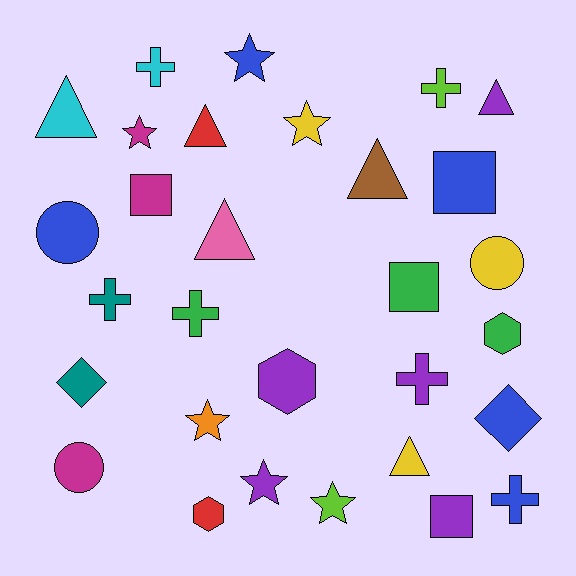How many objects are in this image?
There are 30 objects.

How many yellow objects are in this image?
There are 3 yellow objects.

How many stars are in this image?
There are 6 stars.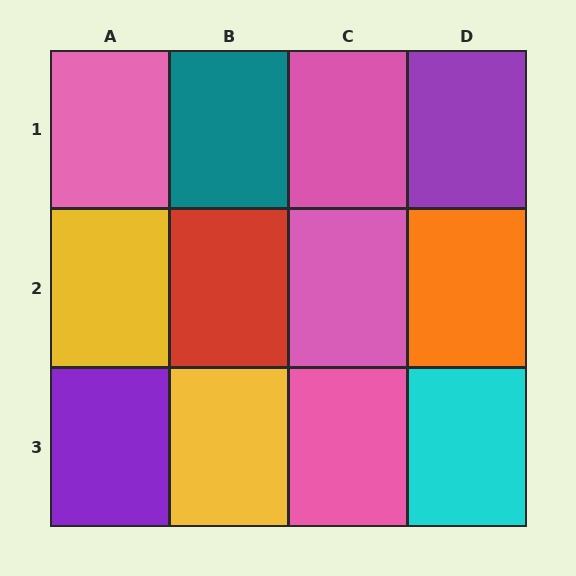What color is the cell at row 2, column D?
Orange.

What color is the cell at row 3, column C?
Pink.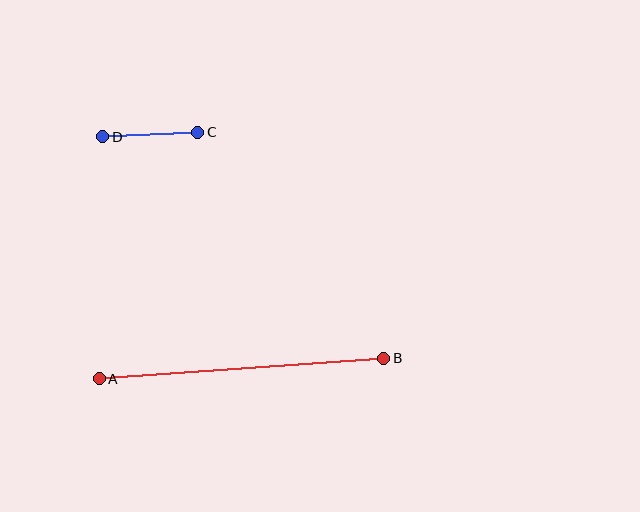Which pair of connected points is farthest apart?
Points A and B are farthest apart.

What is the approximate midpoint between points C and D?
The midpoint is at approximately (150, 134) pixels.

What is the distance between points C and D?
The distance is approximately 95 pixels.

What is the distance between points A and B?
The distance is approximately 285 pixels.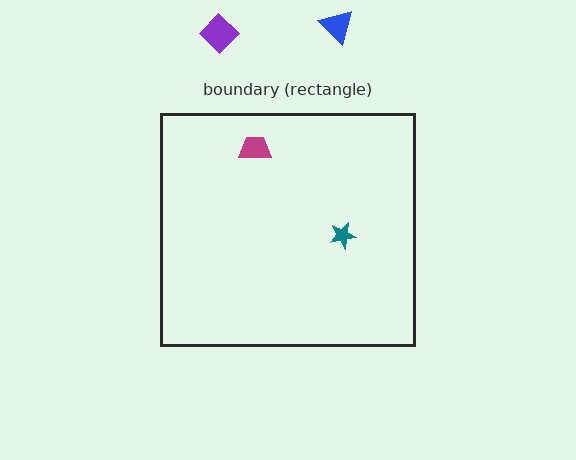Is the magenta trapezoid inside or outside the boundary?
Inside.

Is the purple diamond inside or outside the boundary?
Outside.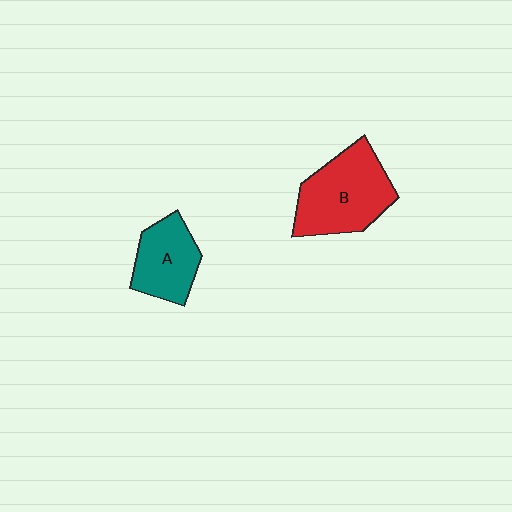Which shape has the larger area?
Shape B (red).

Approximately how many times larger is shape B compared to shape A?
Approximately 1.5 times.